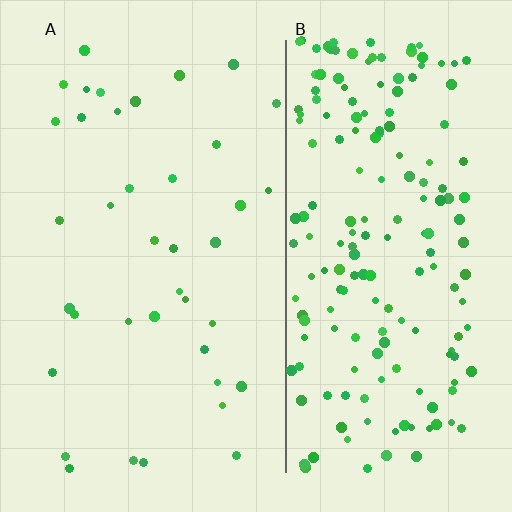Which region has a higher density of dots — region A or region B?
B (the right).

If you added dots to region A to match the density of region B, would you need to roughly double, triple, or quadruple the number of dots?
Approximately quadruple.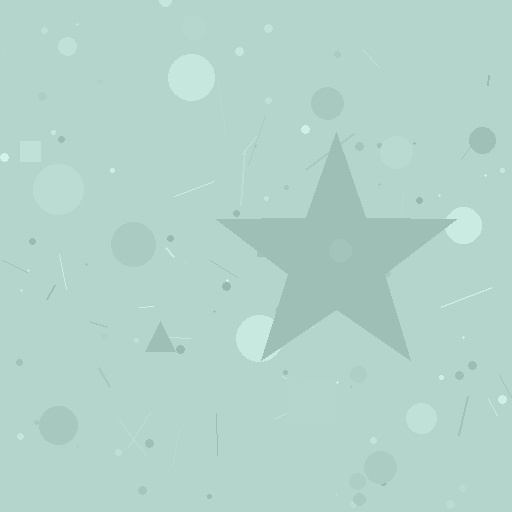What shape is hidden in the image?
A star is hidden in the image.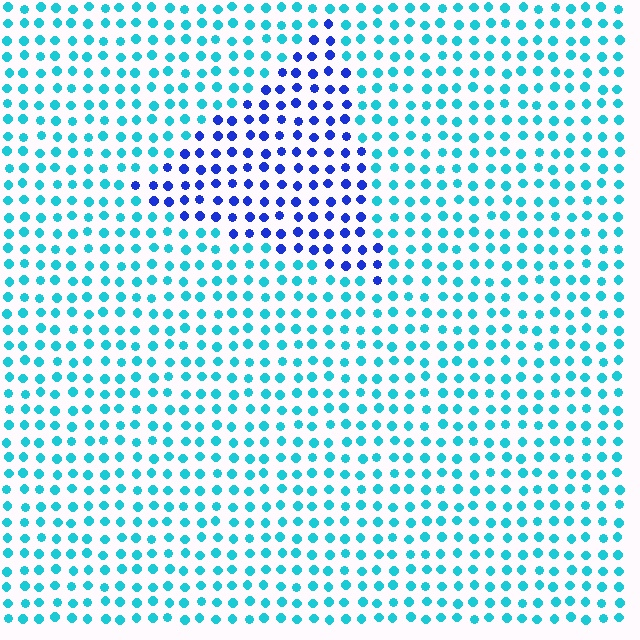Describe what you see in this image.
The image is filled with small cyan elements in a uniform arrangement. A triangle-shaped region is visible where the elements are tinted to a slightly different hue, forming a subtle color boundary.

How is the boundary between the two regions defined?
The boundary is defined purely by a slight shift in hue (about 49 degrees). Spacing, size, and orientation are identical on both sides.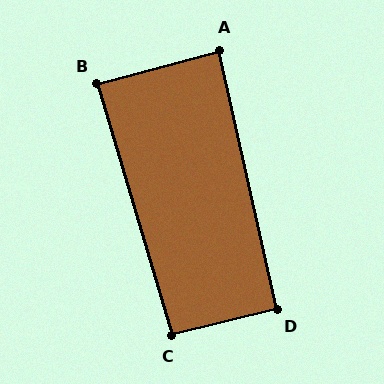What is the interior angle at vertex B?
Approximately 89 degrees (approximately right).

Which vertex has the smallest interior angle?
A, at approximately 87 degrees.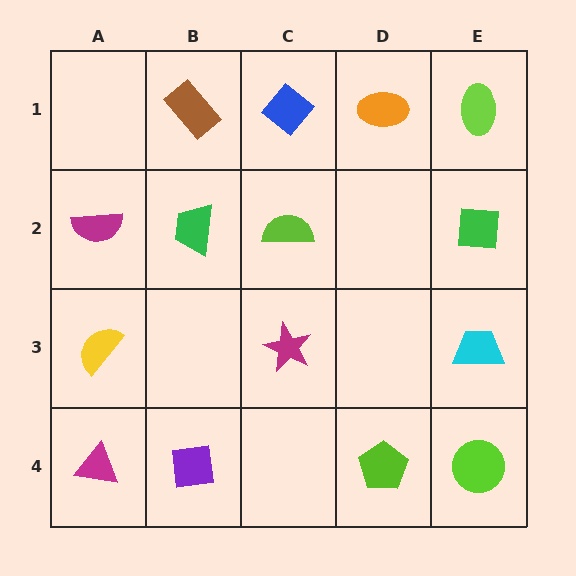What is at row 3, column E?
A cyan trapezoid.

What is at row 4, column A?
A magenta triangle.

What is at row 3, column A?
A yellow semicircle.